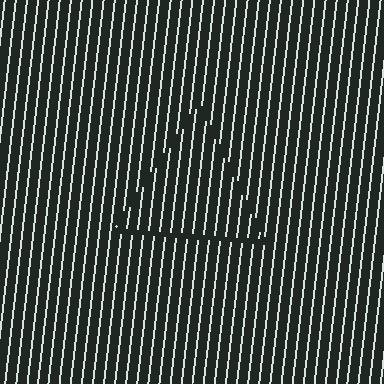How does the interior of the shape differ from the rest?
The interior of the shape contains the same grating, shifted by half a period — the contour is defined by the phase discontinuity where line-ends from the inner and outer gratings abut.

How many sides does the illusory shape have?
3 sides — the line-ends trace a triangle.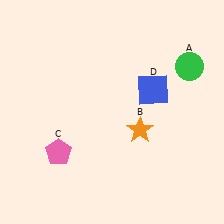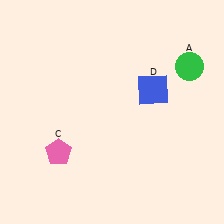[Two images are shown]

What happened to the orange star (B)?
The orange star (B) was removed in Image 2. It was in the bottom-right area of Image 1.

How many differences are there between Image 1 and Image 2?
There is 1 difference between the two images.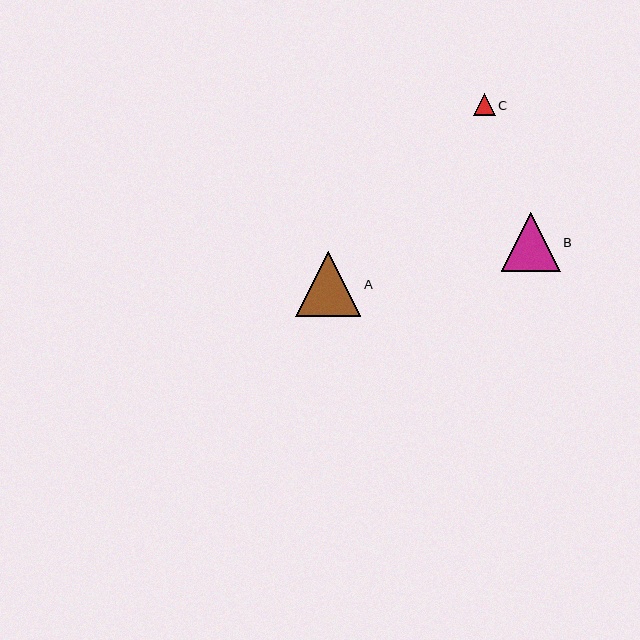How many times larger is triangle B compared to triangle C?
Triangle B is approximately 2.7 times the size of triangle C.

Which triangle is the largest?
Triangle A is the largest with a size of approximately 65 pixels.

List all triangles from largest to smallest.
From largest to smallest: A, B, C.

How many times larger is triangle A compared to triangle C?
Triangle A is approximately 3.0 times the size of triangle C.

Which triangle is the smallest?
Triangle C is the smallest with a size of approximately 21 pixels.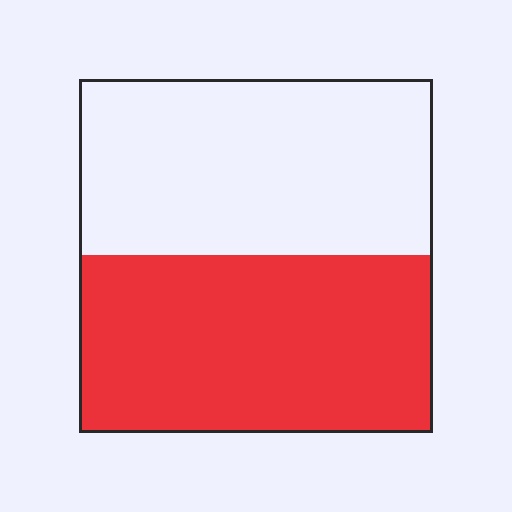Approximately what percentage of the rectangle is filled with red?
Approximately 50%.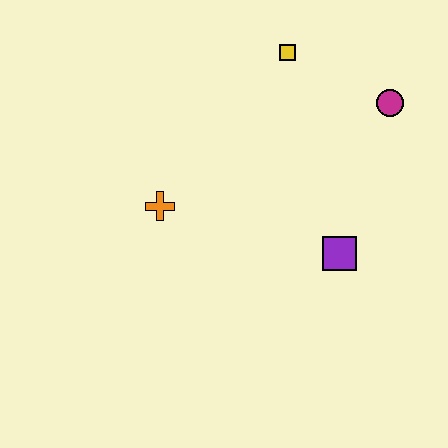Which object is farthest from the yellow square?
The purple square is farthest from the yellow square.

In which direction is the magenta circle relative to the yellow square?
The magenta circle is to the right of the yellow square.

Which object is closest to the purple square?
The magenta circle is closest to the purple square.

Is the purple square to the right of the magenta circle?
No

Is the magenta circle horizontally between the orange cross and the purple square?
No